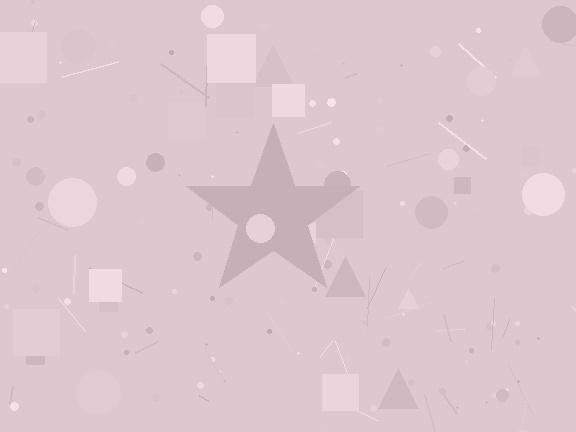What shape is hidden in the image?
A star is hidden in the image.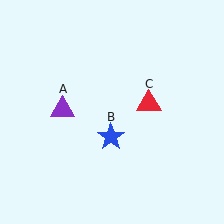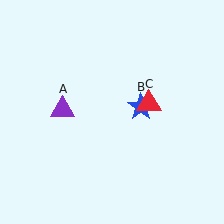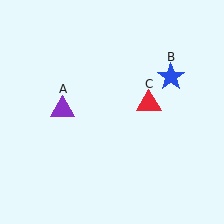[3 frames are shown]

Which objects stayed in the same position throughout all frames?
Purple triangle (object A) and red triangle (object C) remained stationary.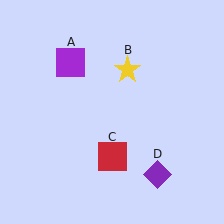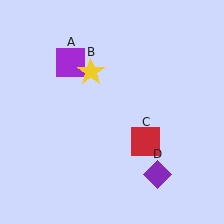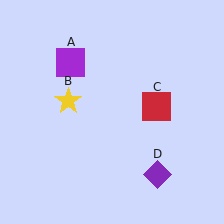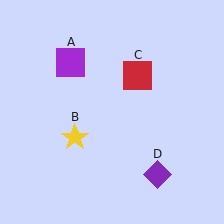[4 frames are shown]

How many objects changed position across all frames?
2 objects changed position: yellow star (object B), red square (object C).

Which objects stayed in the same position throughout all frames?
Purple square (object A) and purple diamond (object D) remained stationary.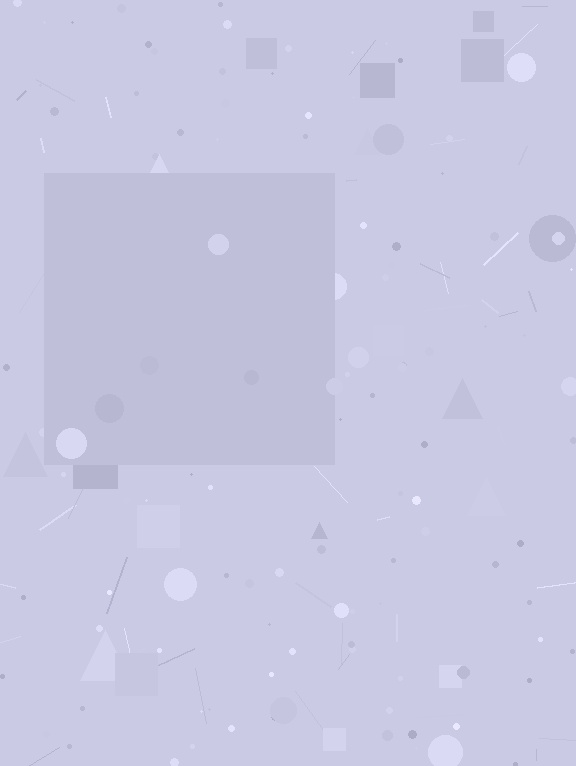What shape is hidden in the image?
A square is hidden in the image.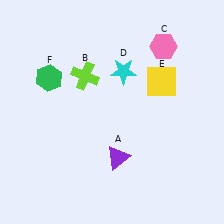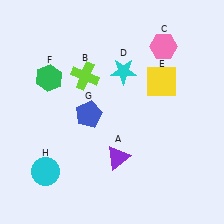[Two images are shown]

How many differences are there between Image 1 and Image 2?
There are 2 differences between the two images.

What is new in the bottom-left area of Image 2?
A cyan circle (H) was added in the bottom-left area of Image 2.